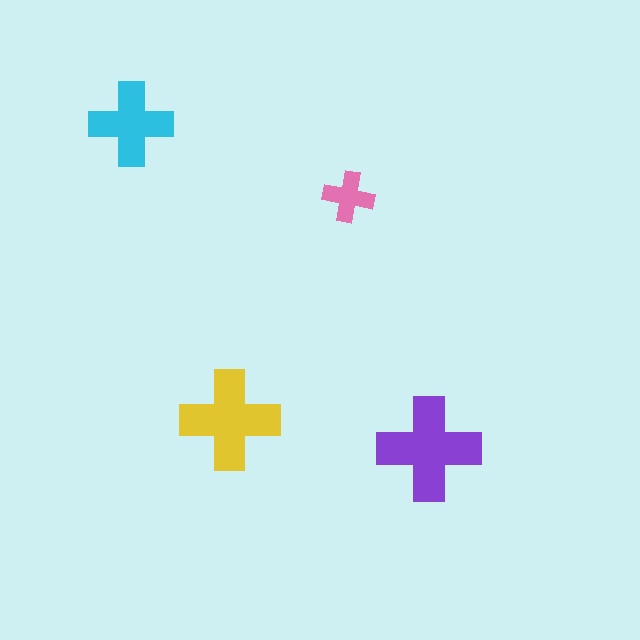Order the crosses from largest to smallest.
the purple one, the yellow one, the cyan one, the pink one.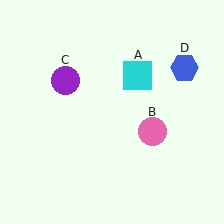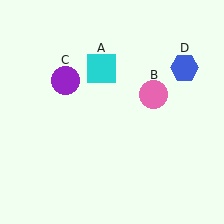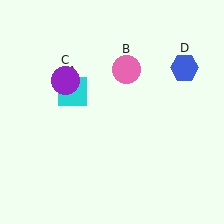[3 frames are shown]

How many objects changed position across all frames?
2 objects changed position: cyan square (object A), pink circle (object B).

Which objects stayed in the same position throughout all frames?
Purple circle (object C) and blue hexagon (object D) remained stationary.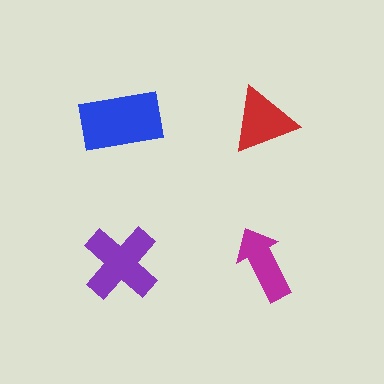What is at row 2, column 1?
A purple cross.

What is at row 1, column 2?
A red triangle.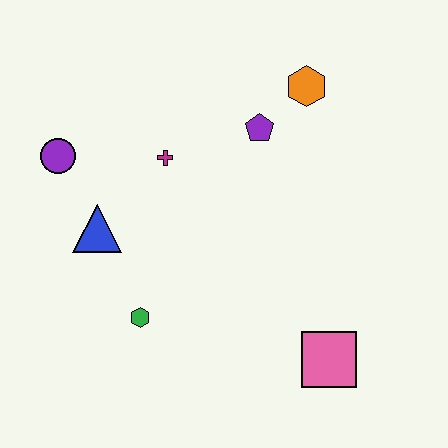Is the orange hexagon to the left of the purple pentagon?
No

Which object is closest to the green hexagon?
The blue triangle is closest to the green hexagon.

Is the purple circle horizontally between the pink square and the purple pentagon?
No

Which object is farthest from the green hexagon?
The orange hexagon is farthest from the green hexagon.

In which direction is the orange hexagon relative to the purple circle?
The orange hexagon is to the right of the purple circle.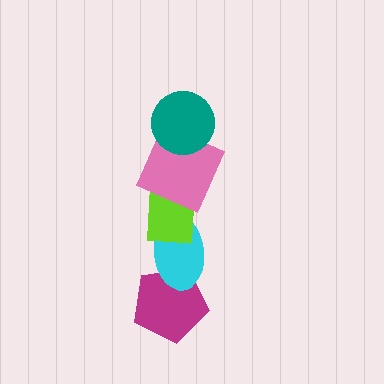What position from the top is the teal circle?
The teal circle is 1st from the top.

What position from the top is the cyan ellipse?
The cyan ellipse is 4th from the top.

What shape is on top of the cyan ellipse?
The lime rectangle is on top of the cyan ellipse.